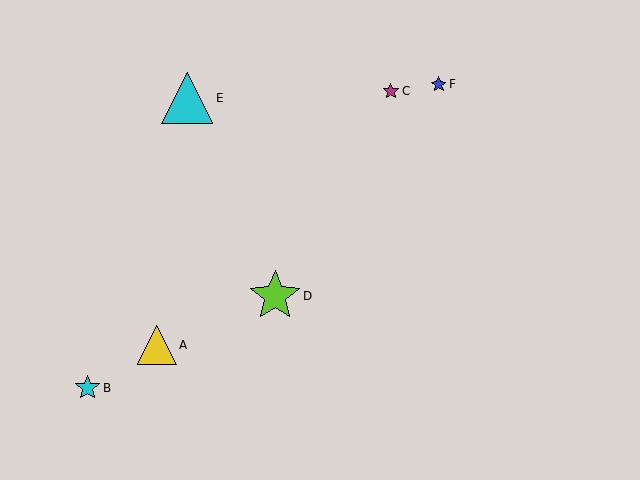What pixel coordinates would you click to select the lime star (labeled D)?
Click at (275, 296) to select the lime star D.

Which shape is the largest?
The cyan triangle (labeled E) is the largest.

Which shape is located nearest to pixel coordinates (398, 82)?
The magenta star (labeled C) at (391, 91) is nearest to that location.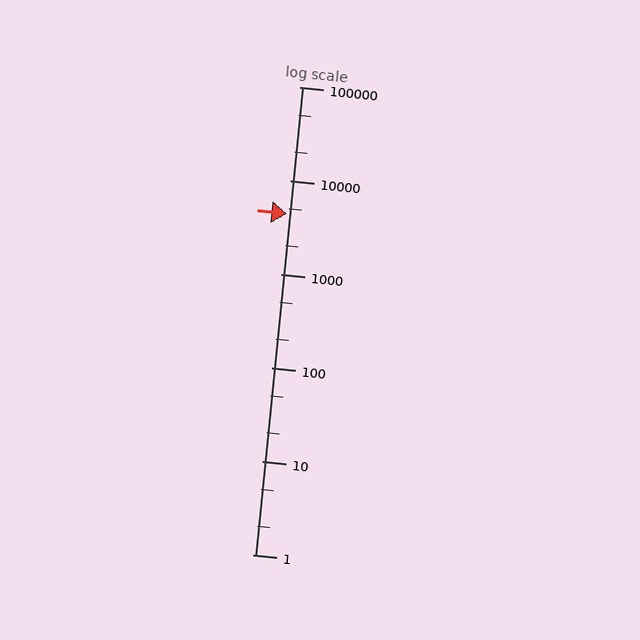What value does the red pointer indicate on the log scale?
The pointer indicates approximately 4400.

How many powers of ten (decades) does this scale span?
The scale spans 5 decades, from 1 to 100000.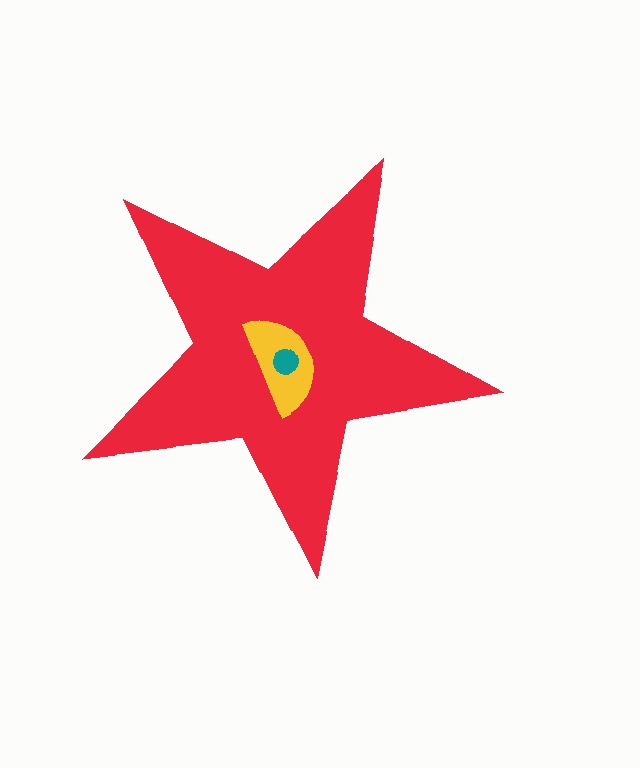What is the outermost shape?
The red star.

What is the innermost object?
The teal circle.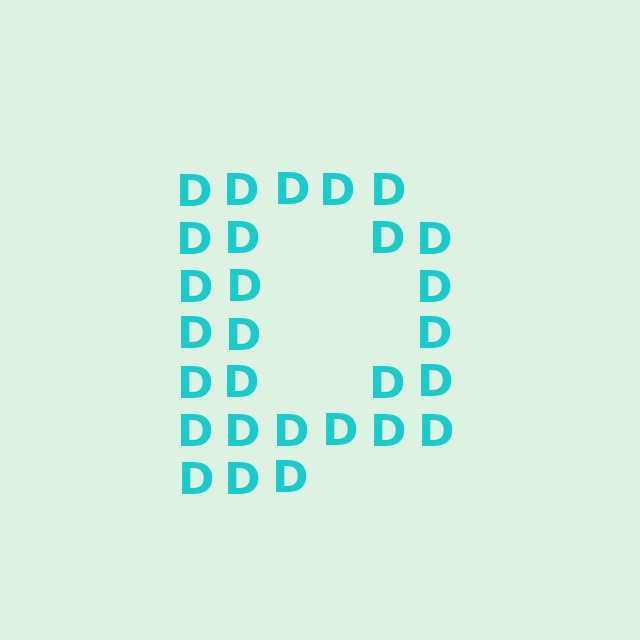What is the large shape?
The large shape is the letter D.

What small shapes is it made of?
It is made of small letter D's.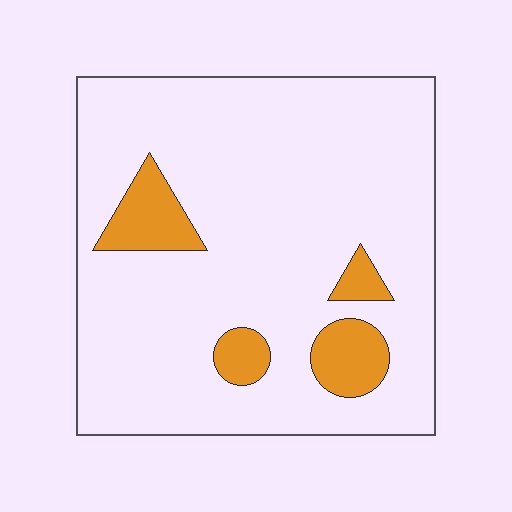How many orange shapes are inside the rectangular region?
4.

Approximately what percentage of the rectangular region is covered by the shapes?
Approximately 10%.